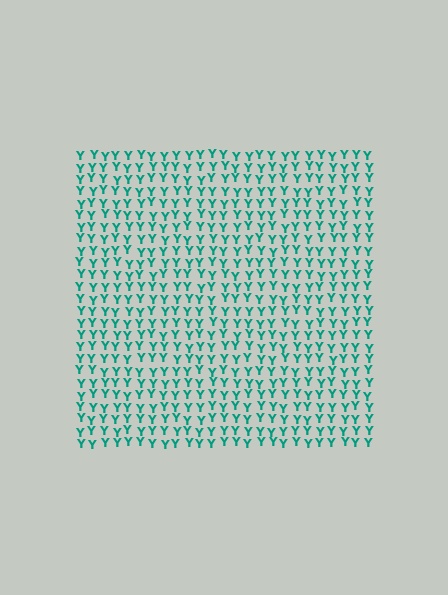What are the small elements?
The small elements are letter Y's.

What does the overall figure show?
The overall figure shows a square.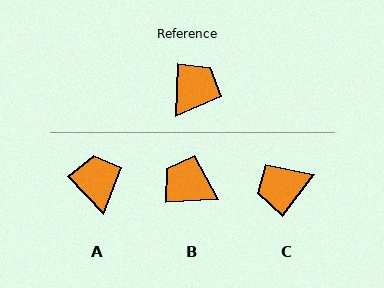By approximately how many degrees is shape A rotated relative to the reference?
Approximately 46 degrees counter-clockwise.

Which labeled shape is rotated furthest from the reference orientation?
C, about 144 degrees away.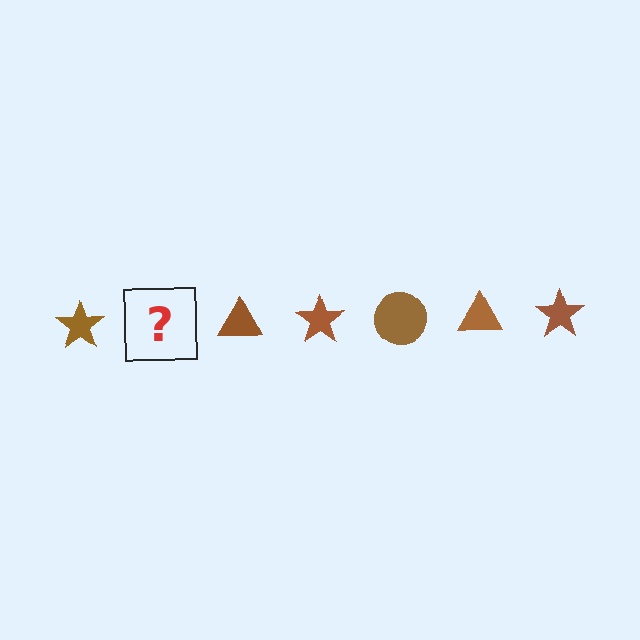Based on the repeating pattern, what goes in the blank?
The blank should be a brown circle.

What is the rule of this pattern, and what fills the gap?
The rule is that the pattern cycles through star, circle, triangle shapes in brown. The gap should be filled with a brown circle.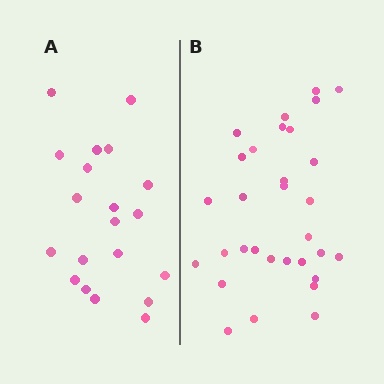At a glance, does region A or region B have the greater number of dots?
Region B (the right region) has more dots.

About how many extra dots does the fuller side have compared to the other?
Region B has roughly 12 or so more dots than region A.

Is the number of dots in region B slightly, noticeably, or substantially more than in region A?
Region B has substantially more. The ratio is roughly 1.6 to 1.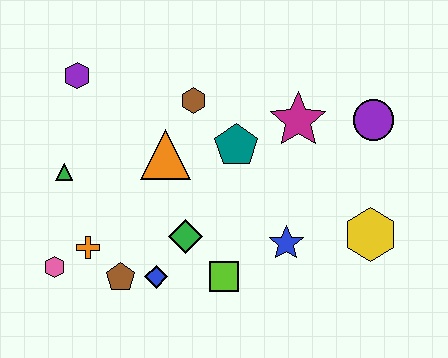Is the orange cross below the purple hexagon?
Yes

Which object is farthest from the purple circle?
The pink hexagon is farthest from the purple circle.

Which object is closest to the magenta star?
The teal pentagon is closest to the magenta star.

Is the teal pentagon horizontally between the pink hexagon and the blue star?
Yes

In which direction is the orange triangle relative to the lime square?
The orange triangle is above the lime square.